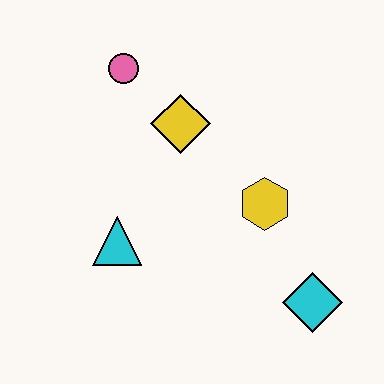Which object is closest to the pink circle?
The yellow diamond is closest to the pink circle.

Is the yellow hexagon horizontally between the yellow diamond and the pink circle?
No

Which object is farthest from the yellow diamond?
The cyan diamond is farthest from the yellow diamond.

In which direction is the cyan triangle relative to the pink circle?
The cyan triangle is below the pink circle.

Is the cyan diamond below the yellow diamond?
Yes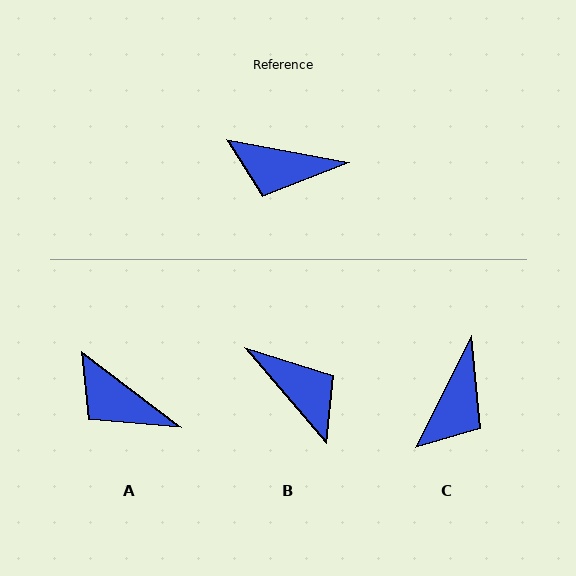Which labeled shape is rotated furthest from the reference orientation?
B, about 141 degrees away.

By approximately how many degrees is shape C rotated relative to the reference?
Approximately 75 degrees counter-clockwise.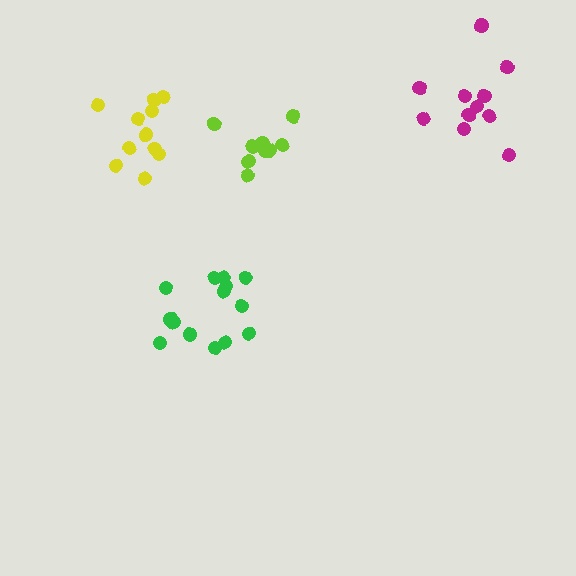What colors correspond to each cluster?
The clusters are colored: magenta, green, lime, yellow.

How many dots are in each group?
Group 1: 11 dots, Group 2: 15 dots, Group 3: 10 dots, Group 4: 11 dots (47 total).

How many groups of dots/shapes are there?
There are 4 groups.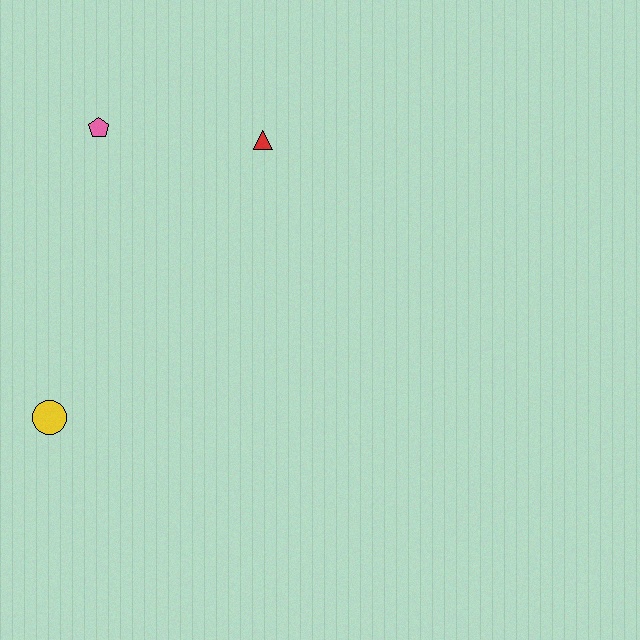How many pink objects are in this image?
There is 1 pink object.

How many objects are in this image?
There are 3 objects.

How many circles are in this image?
There is 1 circle.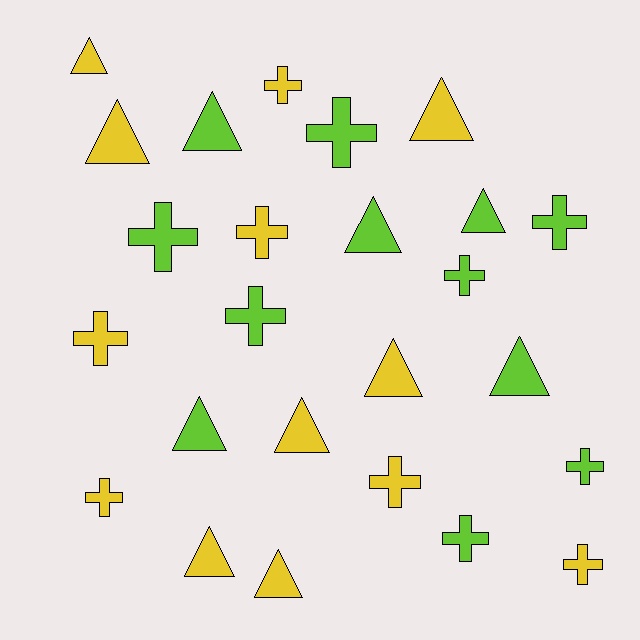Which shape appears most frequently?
Cross, with 13 objects.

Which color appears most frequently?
Yellow, with 13 objects.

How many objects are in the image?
There are 25 objects.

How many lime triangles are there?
There are 5 lime triangles.